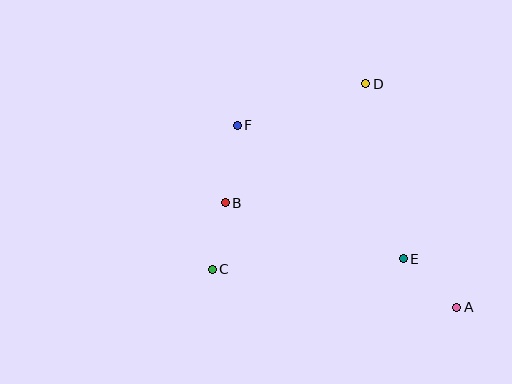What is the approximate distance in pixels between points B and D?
The distance between B and D is approximately 184 pixels.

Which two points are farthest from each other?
Points A and F are farthest from each other.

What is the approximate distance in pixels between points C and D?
The distance between C and D is approximately 241 pixels.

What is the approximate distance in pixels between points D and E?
The distance between D and E is approximately 179 pixels.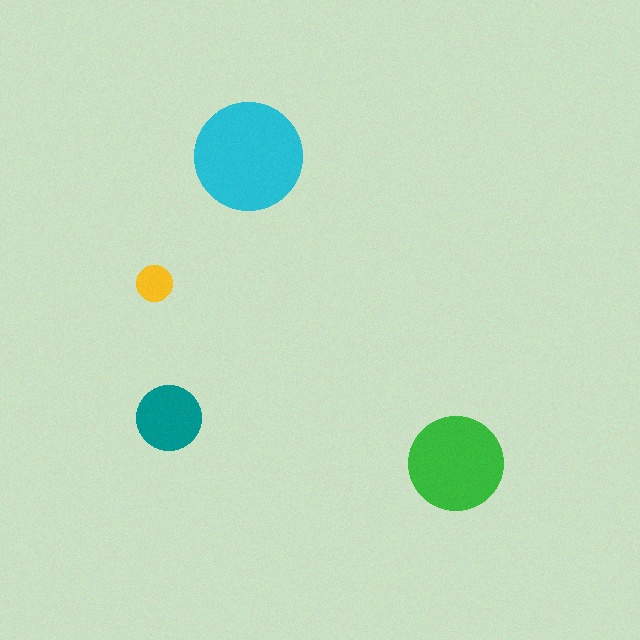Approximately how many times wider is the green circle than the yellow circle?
About 2.5 times wider.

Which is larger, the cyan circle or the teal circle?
The cyan one.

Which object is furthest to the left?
The yellow circle is leftmost.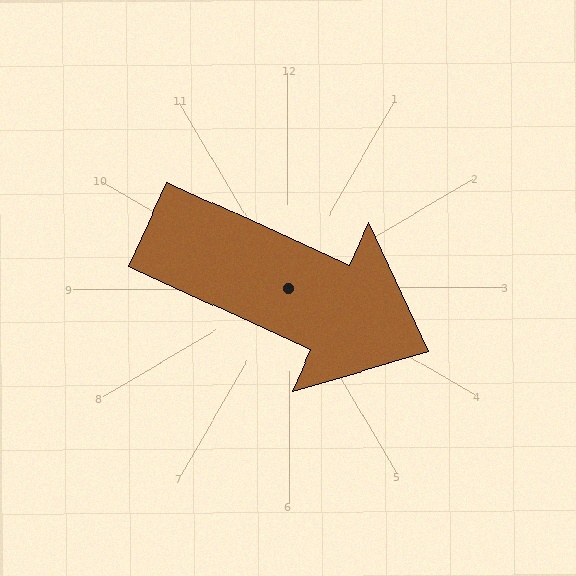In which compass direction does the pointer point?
Southeast.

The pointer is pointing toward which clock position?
Roughly 4 o'clock.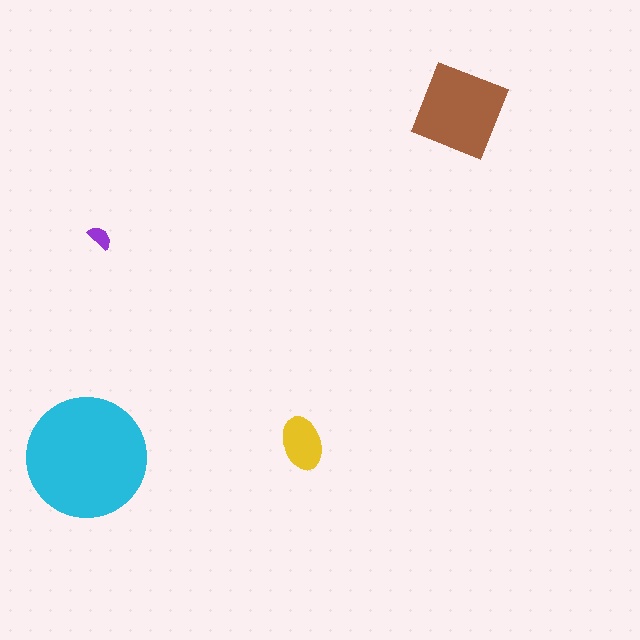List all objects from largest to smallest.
The cyan circle, the brown square, the yellow ellipse, the purple semicircle.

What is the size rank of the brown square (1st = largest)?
2nd.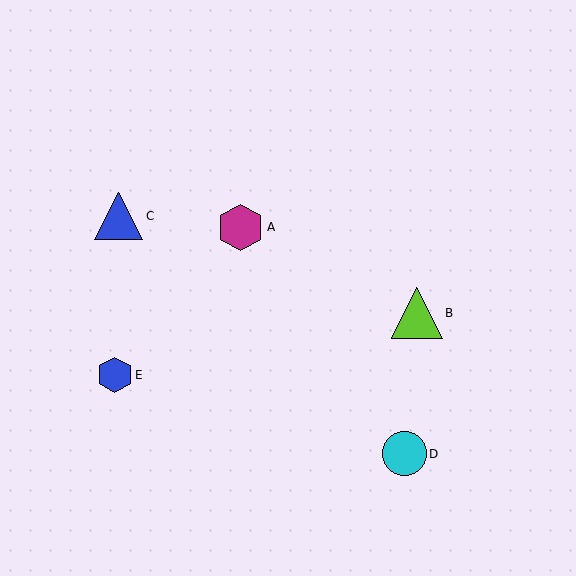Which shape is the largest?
The lime triangle (labeled B) is the largest.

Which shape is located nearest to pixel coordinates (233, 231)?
The magenta hexagon (labeled A) at (241, 227) is nearest to that location.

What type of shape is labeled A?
Shape A is a magenta hexagon.